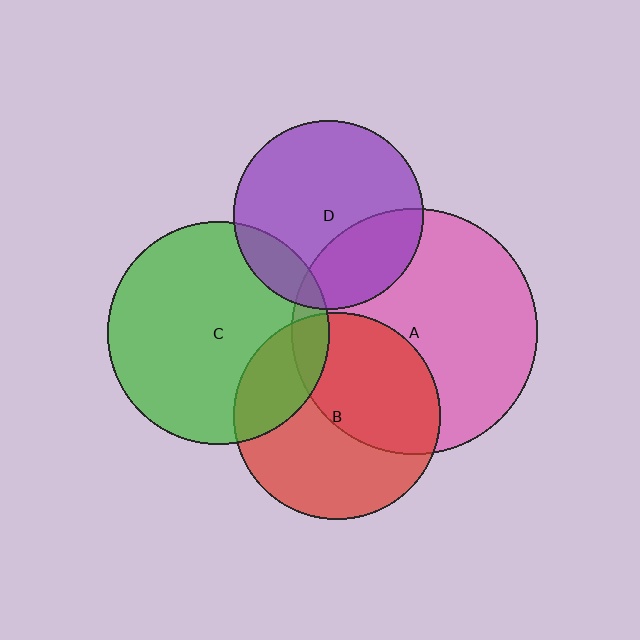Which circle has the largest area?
Circle A (pink).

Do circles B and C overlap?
Yes.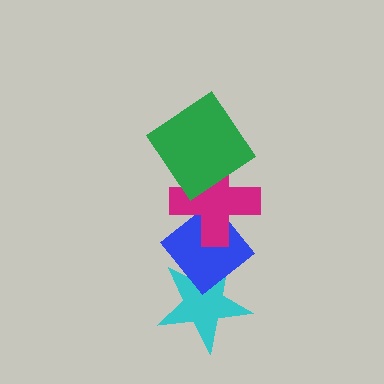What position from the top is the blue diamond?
The blue diamond is 3rd from the top.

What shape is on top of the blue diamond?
The magenta cross is on top of the blue diamond.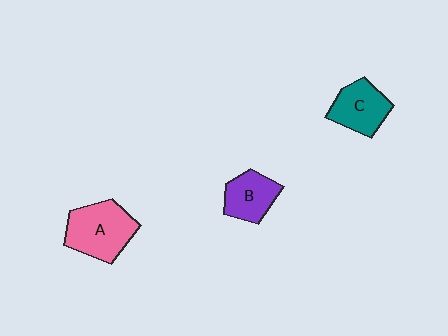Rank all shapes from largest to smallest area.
From largest to smallest: A (pink), C (teal), B (purple).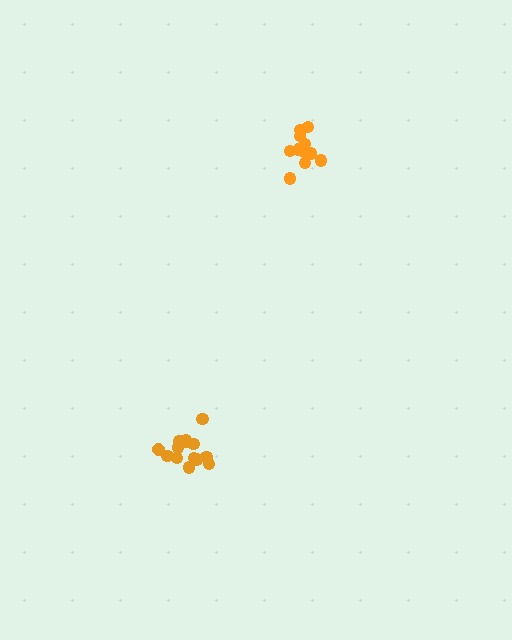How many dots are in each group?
Group 1: 15 dots, Group 2: 12 dots (27 total).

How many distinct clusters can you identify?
There are 2 distinct clusters.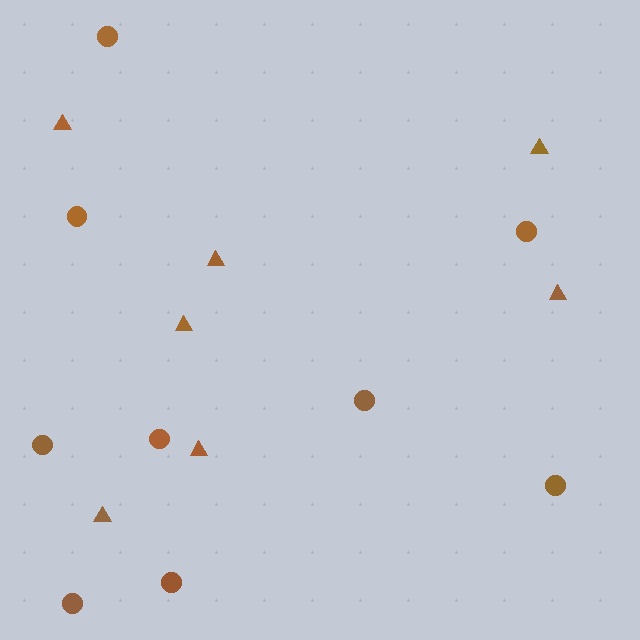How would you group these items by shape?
There are 2 groups: one group of triangles (7) and one group of circles (9).